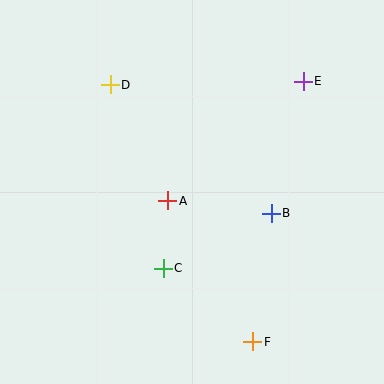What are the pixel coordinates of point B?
Point B is at (271, 213).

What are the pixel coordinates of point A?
Point A is at (168, 201).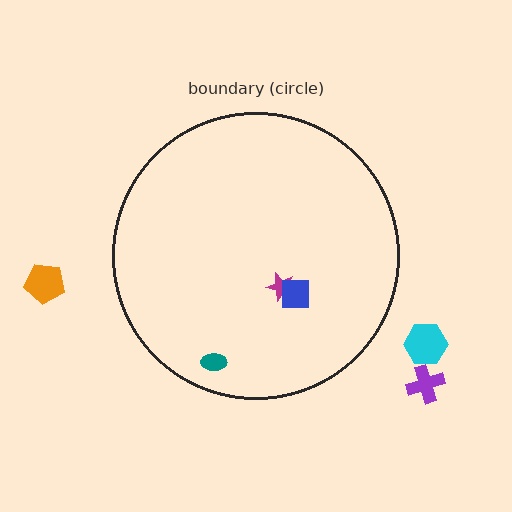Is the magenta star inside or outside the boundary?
Inside.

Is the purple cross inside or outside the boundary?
Outside.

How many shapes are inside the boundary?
3 inside, 3 outside.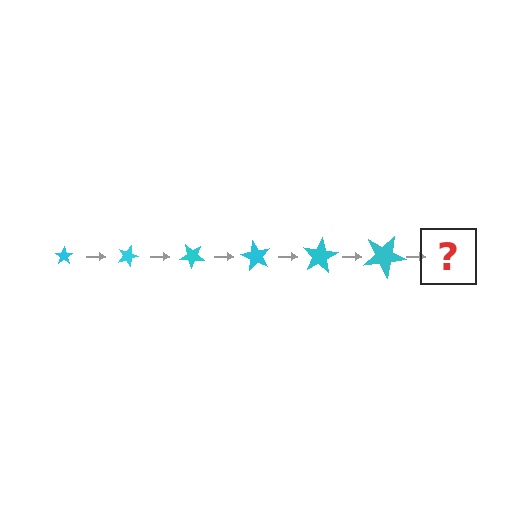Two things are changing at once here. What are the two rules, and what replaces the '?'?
The two rules are that the star grows larger each step and it rotates 20 degrees each step. The '?' should be a star, larger than the previous one and rotated 120 degrees from the start.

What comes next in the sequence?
The next element should be a star, larger than the previous one and rotated 120 degrees from the start.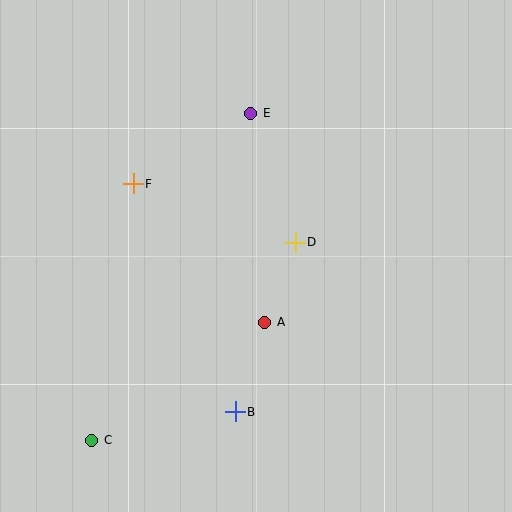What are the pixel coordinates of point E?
Point E is at (251, 113).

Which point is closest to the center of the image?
Point D at (295, 242) is closest to the center.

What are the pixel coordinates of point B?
Point B is at (235, 412).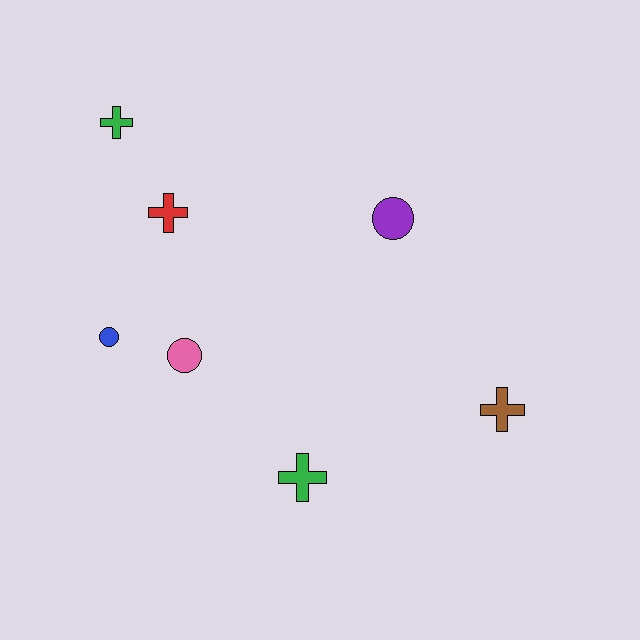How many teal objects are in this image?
There are no teal objects.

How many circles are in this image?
There are 3 circles.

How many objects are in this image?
There are 7 objects.